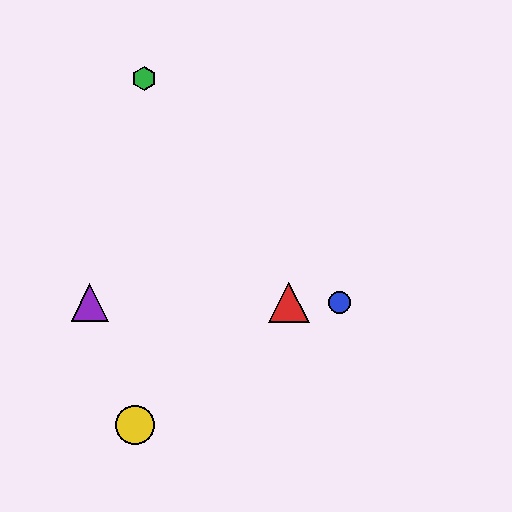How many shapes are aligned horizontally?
3 shapes (the red triangle, the blue circle, the purple triangle) are aligned horizontally.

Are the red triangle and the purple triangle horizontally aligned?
Yes, both are at y≈303.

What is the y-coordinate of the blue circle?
The blue circle is at y≈303.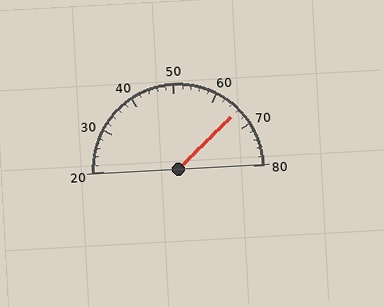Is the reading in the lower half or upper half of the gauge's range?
The reading is in the upper half of the range (20 to 80).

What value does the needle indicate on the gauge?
The needle indicates approximately 66.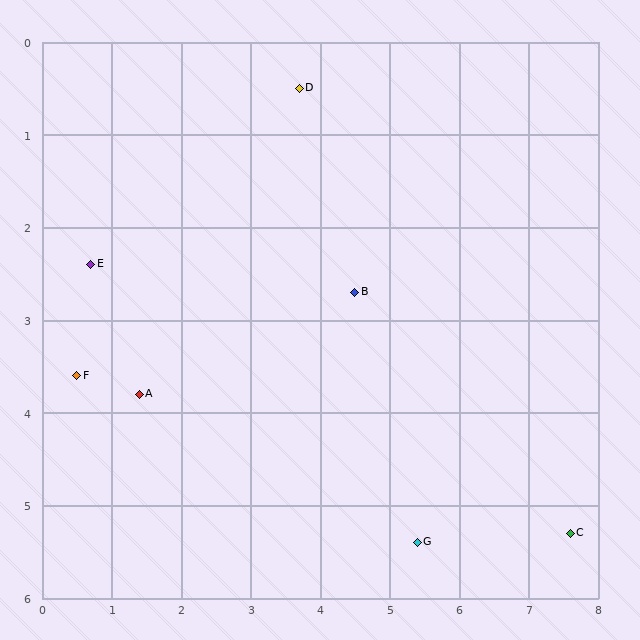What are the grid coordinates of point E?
Point E is at approximately (0.7, 2.4).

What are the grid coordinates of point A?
Point A is at approximately (1.4, 3.8).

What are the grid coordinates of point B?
Point B is at approximately (4.5, 2.7).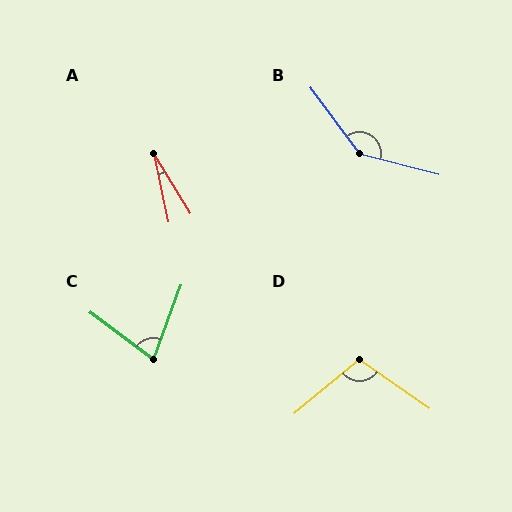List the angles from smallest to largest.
A (19°), C (74°), D (106°), B (141°).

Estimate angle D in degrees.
Approximately 106 degrees.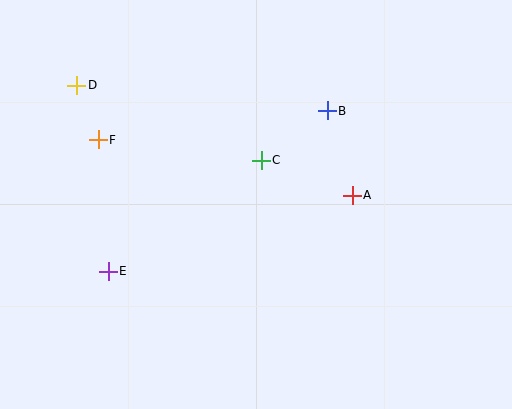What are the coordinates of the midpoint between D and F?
The midpoint between D and F is at (87, 112).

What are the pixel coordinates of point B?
Point B is at (327, 111).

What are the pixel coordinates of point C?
Point C is at (261, 160).